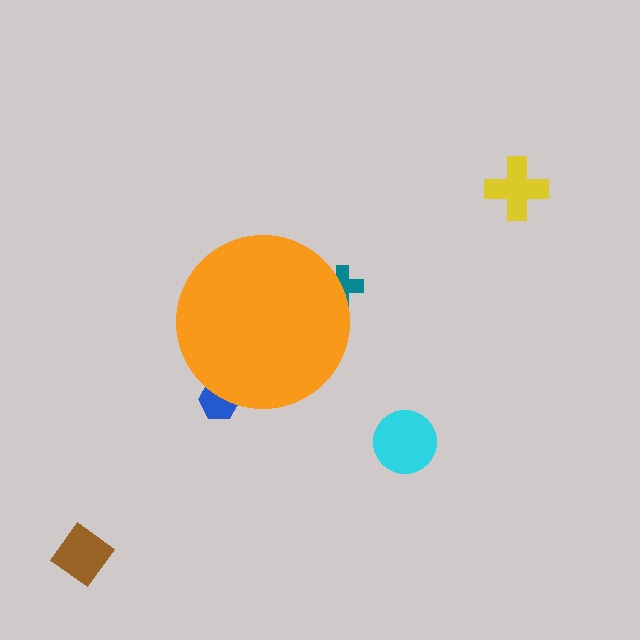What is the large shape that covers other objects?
An orange circle.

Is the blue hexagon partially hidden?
Yes, the blue hexagon is partially hidden behind the orange circle.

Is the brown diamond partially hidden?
No, the brown diamond is fully visible.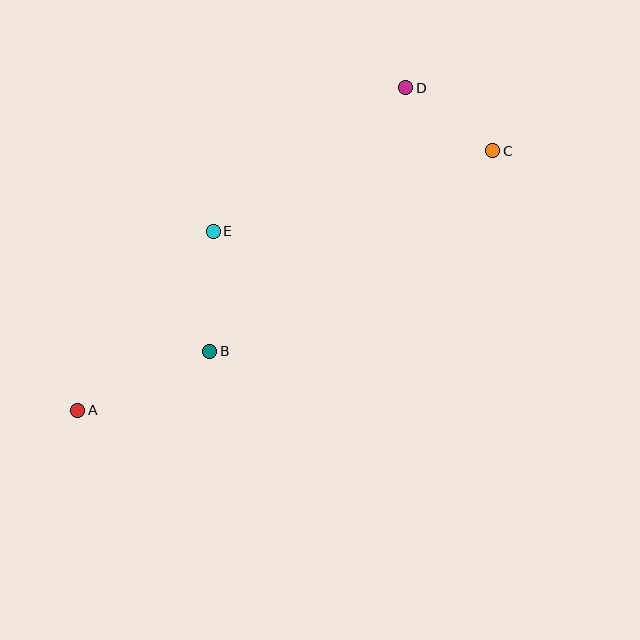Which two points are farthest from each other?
Points A and C are farthest from each other.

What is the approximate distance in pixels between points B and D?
The distance between B and D is approximately 328 pixels.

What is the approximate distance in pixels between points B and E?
The distance between B and E is approximately 120 pixels.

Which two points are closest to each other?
Points C and D are closest to each other.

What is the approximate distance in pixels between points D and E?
The distance between D and E is approximately 240 pixels.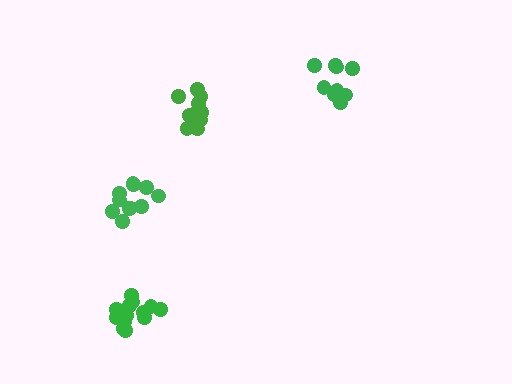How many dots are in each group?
Group 1: 11 dots, Group 2: 12 dots, Group 3: 9 dots, Group 4: 14 dots (46 total).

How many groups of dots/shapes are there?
There are 4 groups.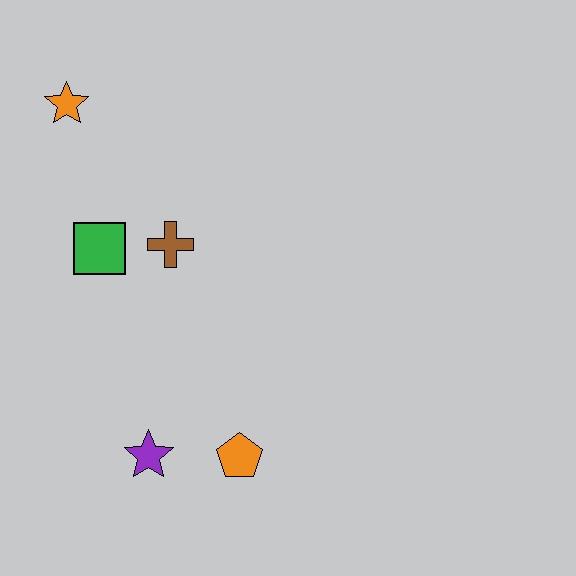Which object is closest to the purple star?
The orange pentagon is closest to the purple star.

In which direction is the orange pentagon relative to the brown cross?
The orange pentagon is below the brown cross.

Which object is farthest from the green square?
The orange pentagon is farthest from the green square.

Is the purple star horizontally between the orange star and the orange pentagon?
Yes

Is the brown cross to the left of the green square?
No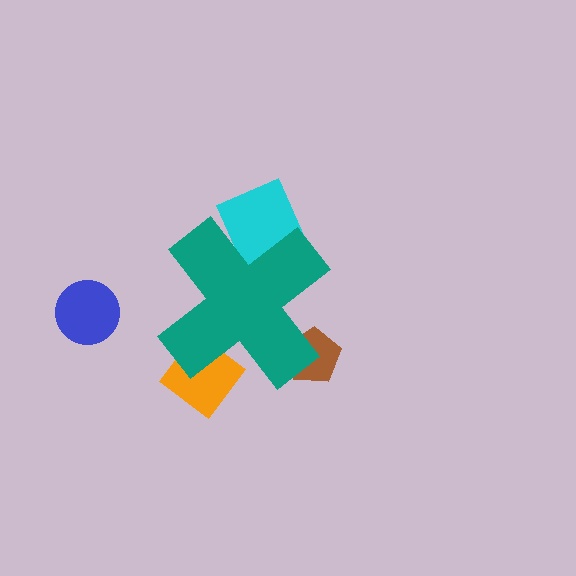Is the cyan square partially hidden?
Yes, the cyan square is partially hidden behind the teal cross.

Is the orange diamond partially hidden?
Yes, the orange diamond is partially hidden behind the teal cross.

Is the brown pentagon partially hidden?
Yes, the brown pentagon is partially hidden behind the teal cross.